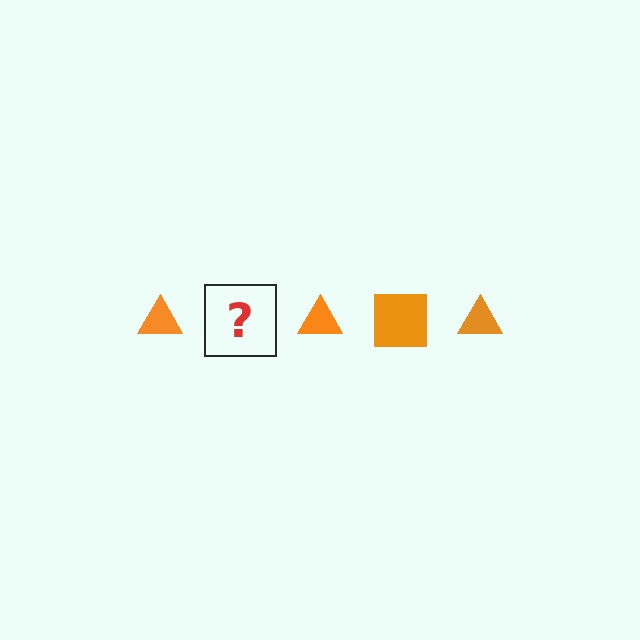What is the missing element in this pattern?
The missing element is an orange square.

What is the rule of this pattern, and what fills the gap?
The rule is that the pattern cycles through triangle, square shapes in orange. The gap should be filled with an orange square.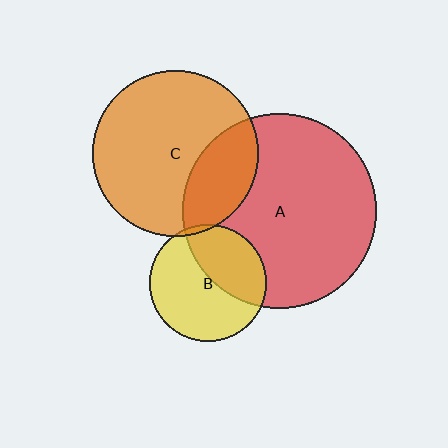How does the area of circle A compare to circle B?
Approximately 2.8 times.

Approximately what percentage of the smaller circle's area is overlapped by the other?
Approximately 25%.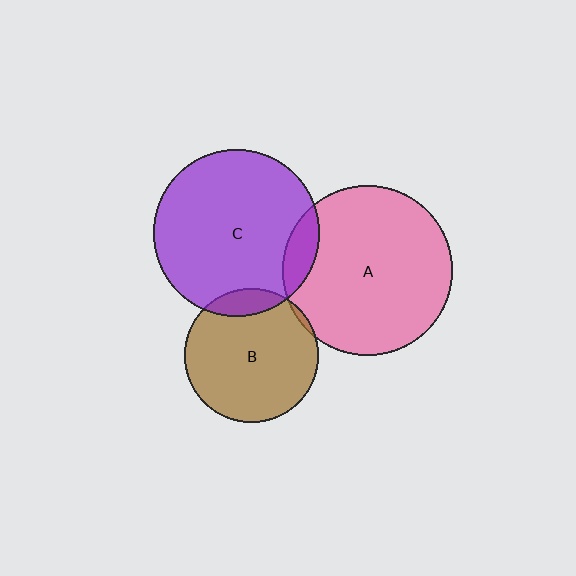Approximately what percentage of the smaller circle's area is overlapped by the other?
Approximately 10%.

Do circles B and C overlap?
Yes.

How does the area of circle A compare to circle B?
Approximately 1.6 times.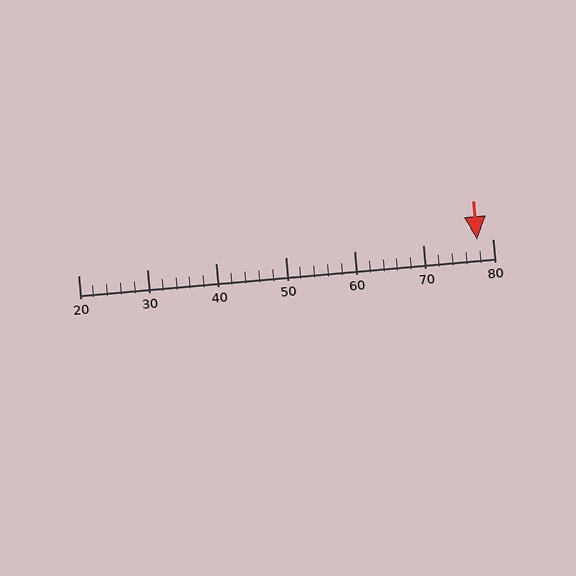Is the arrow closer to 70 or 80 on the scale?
The arrow is closer to 80.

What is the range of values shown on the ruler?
The ruler shows values from 20 to 80.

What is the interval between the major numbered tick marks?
The major tick marks are spaced 10 units apart.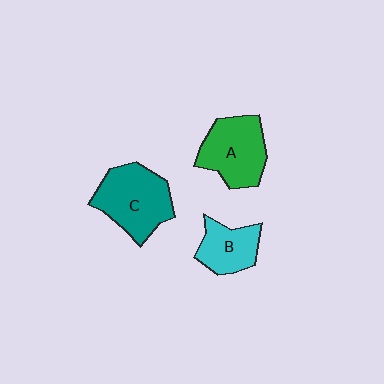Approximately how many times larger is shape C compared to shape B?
Approximately 1.6 times.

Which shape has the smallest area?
Shape B (cyan).